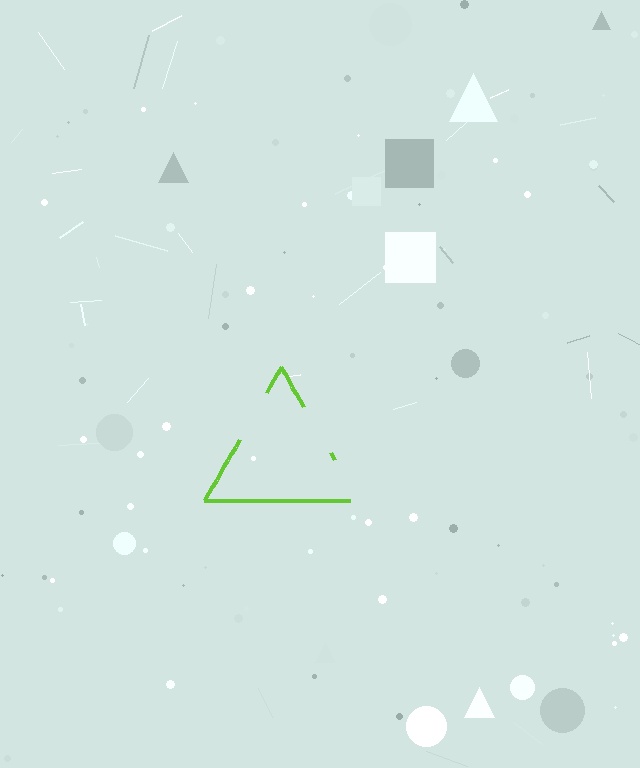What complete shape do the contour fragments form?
The contour fragments form a triangle.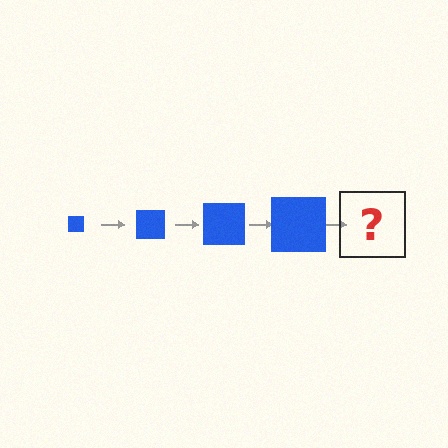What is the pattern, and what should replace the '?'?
The pattern is that the square gets progressively larger each step. The '?' should be a blue square, larger than the previous one.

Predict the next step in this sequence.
The next step is a blue square, larger than the previous one.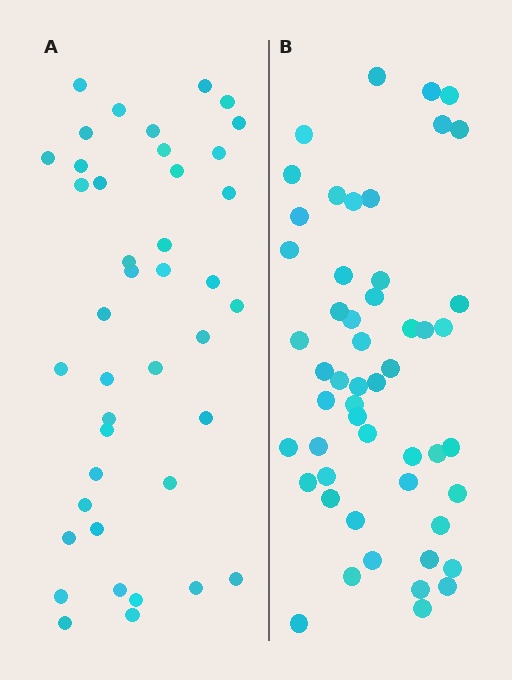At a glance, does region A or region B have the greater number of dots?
Region B (the right region) has more dots.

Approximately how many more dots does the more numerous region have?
Region B has roughly 12 or so more dots than region A.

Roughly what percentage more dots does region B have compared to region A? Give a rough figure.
About 25% more.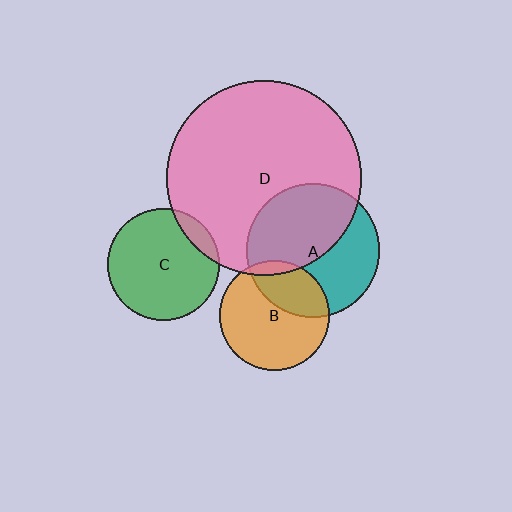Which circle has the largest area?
Circle D (pink).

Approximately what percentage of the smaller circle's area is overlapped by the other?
Approximately 5%.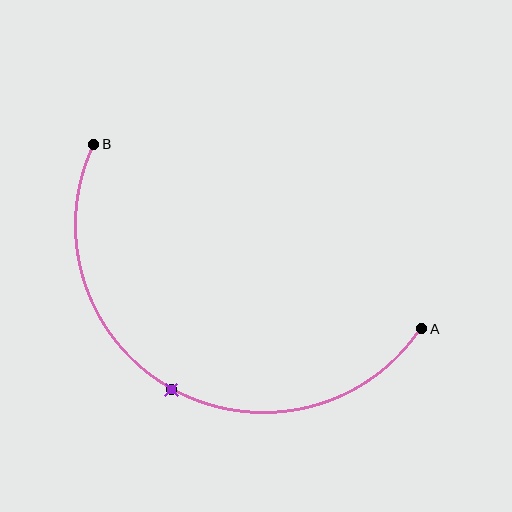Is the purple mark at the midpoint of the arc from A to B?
Yes. The purple mark lies on the arc at equal arc-length from both A and B — it is the arc midpoint.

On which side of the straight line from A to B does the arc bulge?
The arc bulges below the straight line connecting A and B.